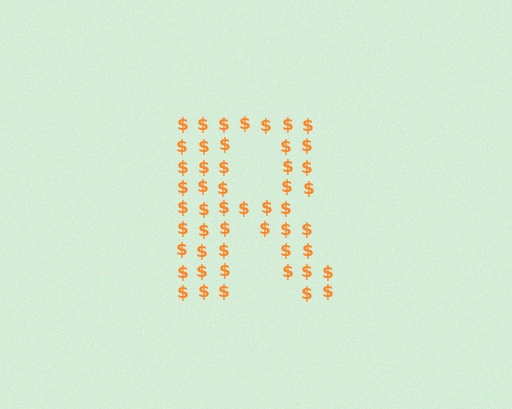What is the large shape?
The large shape is the letter R.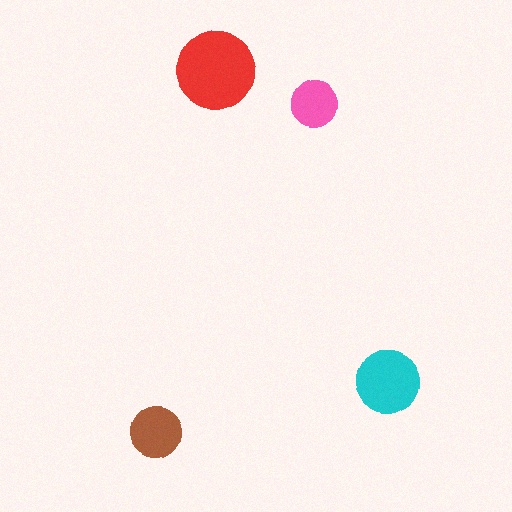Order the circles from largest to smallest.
the red one, the cyan one, the brown one, the pink one.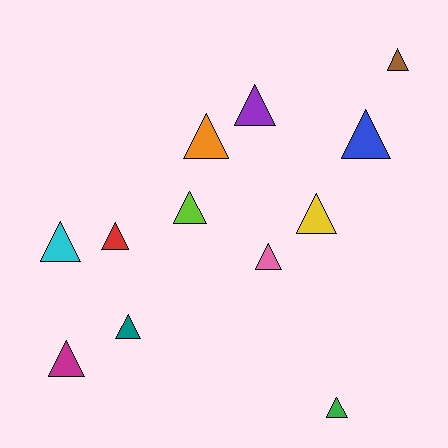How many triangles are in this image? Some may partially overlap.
There are 12 triangles.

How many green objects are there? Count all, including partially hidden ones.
There is 1 green object.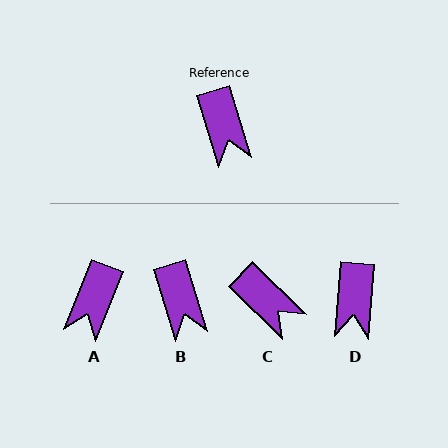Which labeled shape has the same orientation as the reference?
B.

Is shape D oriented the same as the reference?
No, it is off by about 22 degrees.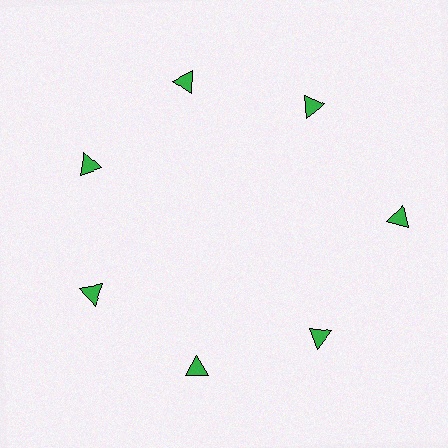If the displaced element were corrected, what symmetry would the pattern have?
It would have 7-fold rotational symmetry — the pattern would map onto itself every 51 degrees.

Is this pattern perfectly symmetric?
No. The 7 green triangles are arranged in a ring, but one element near the 3 o'clock position is pushed outward from the center, breaking the 7-fold rotational symmetry.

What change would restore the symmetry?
The symmetry would be restored by moving it inward, back onto the ring so that all 7 triangles sit at equal angles and equal distance from the center.